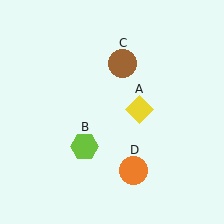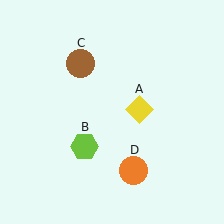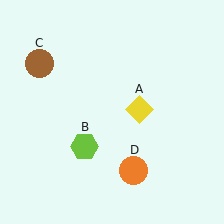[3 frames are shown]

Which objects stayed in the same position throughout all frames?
Yellow diamond (object A) and lime hexagon (object B) and orange circle (object D) remained stationary.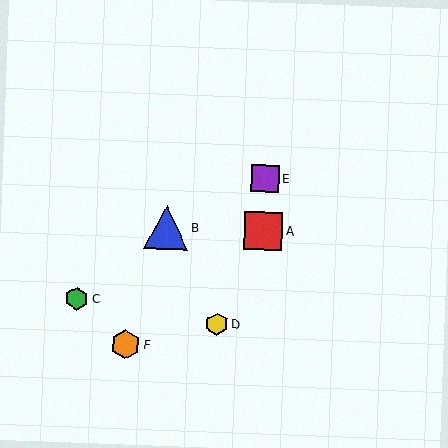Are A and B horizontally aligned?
Yes, both are at y≈231.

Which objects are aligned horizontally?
Objects A, B are aligned horizontally.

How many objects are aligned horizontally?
2 objects (A, B) are aligned horizontally.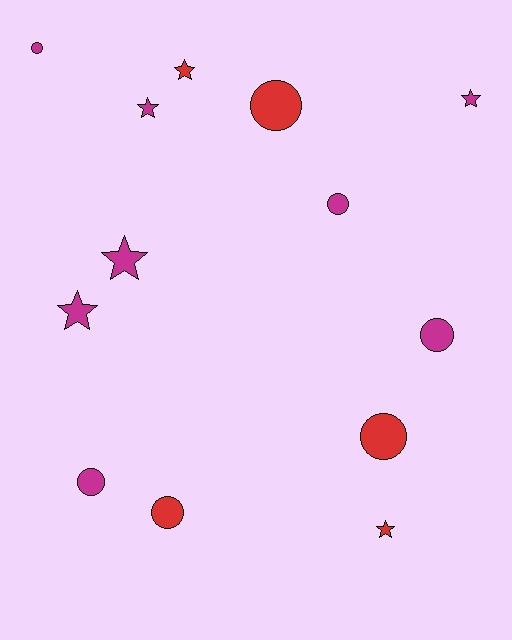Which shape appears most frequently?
Circle, with 7 objects.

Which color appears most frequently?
Magenta, with 8 objects.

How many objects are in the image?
There are 13 objects.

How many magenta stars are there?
There are 4 magenta stars.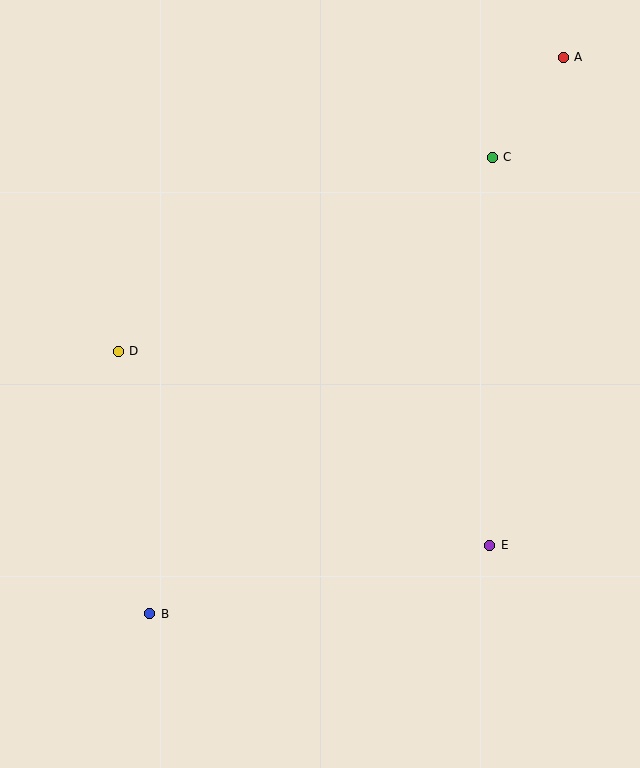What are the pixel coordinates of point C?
Point C is at (492, 157).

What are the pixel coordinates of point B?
Point B is at (150, 614).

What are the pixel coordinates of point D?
Point D is at (118, 352).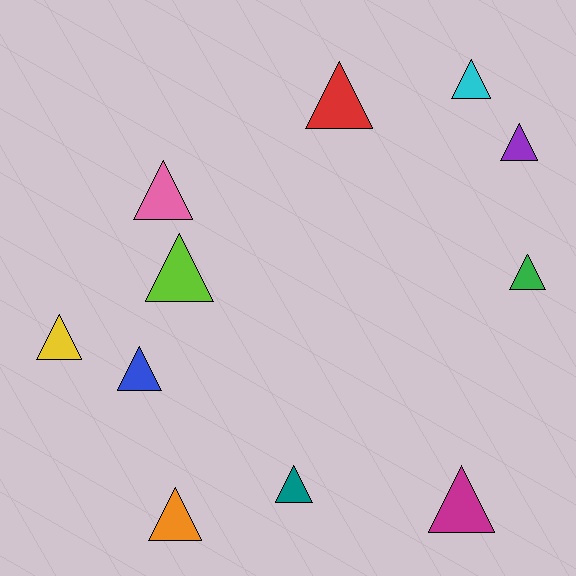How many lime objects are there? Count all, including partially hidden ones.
There is 1 lime object.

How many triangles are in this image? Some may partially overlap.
There are 11 triangles.